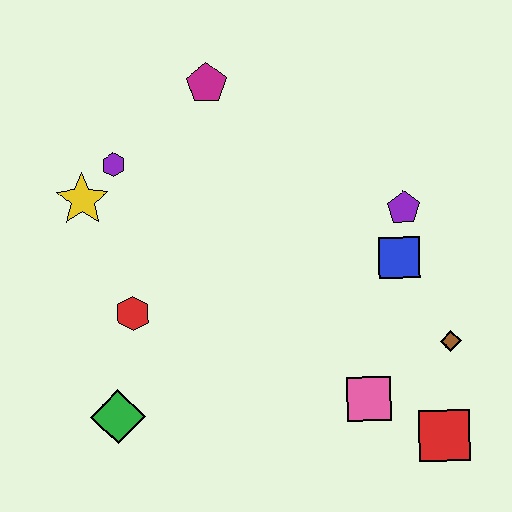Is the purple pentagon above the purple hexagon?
No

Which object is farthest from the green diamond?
The purple pentagon is farthest from the green diamond.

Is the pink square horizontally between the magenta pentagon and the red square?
Yes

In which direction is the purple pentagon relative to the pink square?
The purple pentagon is above the pink square.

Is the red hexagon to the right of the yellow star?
Yes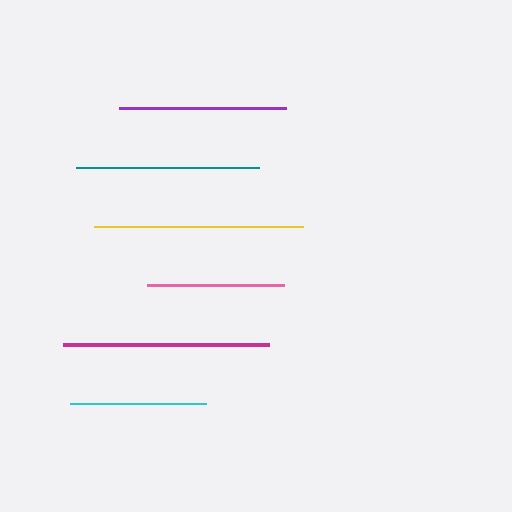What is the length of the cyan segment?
The cyan segment is approximately 137 pixels long.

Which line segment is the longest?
The yellow line is the longest at approximately 210 pixels.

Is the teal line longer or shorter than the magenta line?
The magenta line is longer than the teal line.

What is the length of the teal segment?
The teal segment is approximately 182 pixels long.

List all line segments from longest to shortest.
From longest to shortest: yellow, magenta, teal, purple, cyan, pink.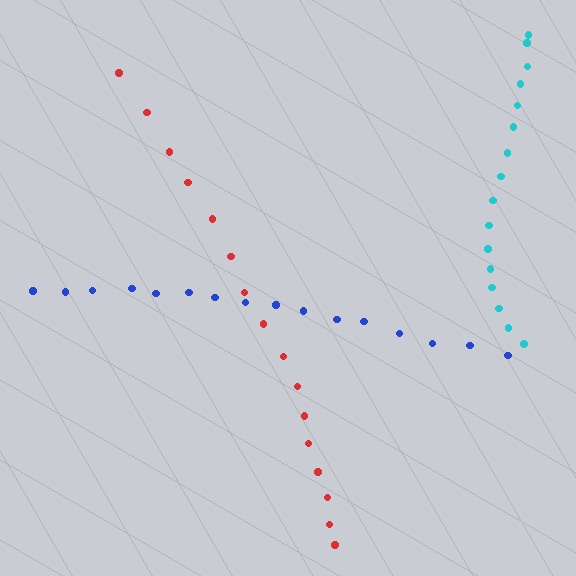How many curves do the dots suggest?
There are 3 distinct paths.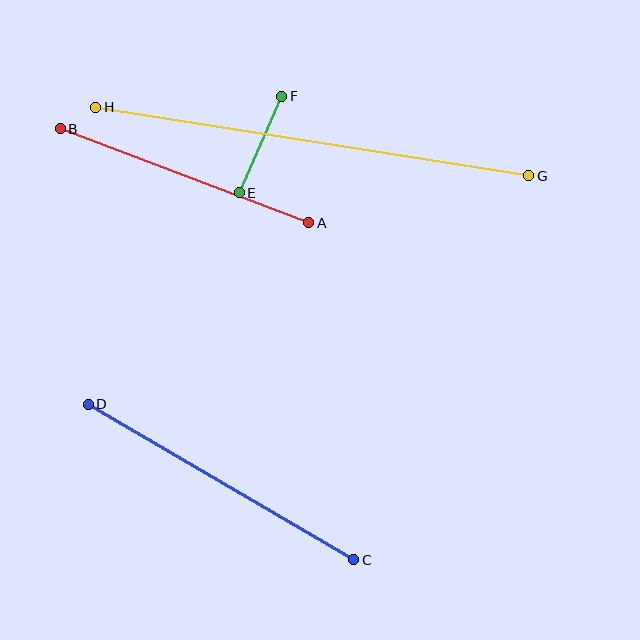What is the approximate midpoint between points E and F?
The midpoint is at approximately (261, 145) pixels.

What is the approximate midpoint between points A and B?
The midpoint is at approximately (184, 176) pixels.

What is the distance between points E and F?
The distance is approximately 105 pixels.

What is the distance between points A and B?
The distance is approximately 266 pixels.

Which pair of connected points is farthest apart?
Points G and H are farthest apart.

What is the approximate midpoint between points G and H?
The midpoint is at approximately (312, 142) pixels.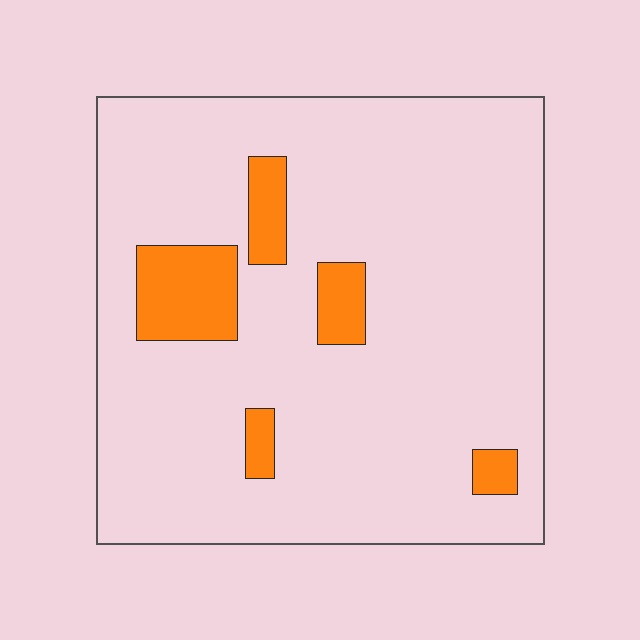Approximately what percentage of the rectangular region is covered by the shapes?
Approximately 10%.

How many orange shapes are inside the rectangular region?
5.